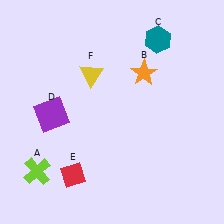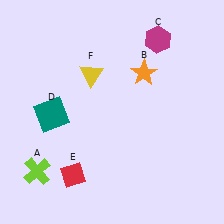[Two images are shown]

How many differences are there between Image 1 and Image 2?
There are 2 differences between the two images.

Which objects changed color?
C changed from teal to magenta. D changed from purple to teal.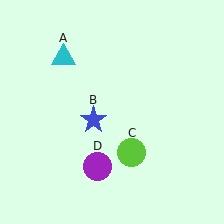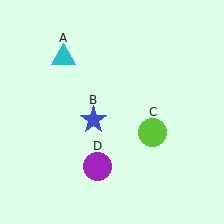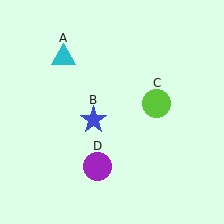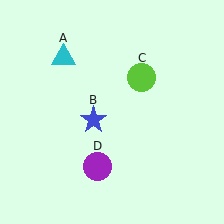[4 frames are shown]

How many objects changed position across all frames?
1 object changed position: lime circle (object C).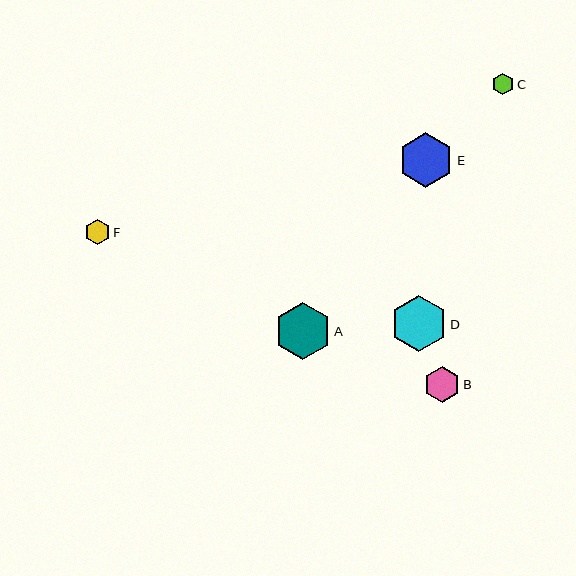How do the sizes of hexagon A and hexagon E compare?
Hexagon A and hexagon E are approximately the same size.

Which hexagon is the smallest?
Hexagon C is the smallest with a size of approximately 22 pixels.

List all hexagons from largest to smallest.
From largest to smallest: A, D, E, B, F, C.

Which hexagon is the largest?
Hexagon A is the largest with a size of approximately 57 pixels.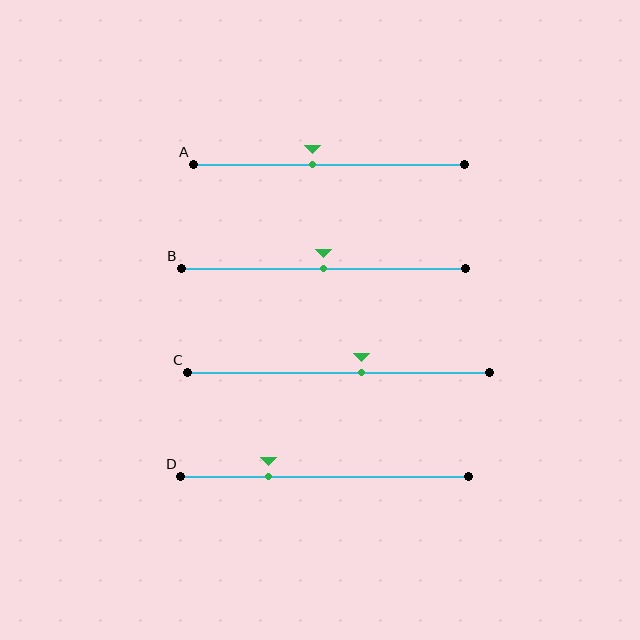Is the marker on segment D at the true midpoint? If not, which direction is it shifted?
No, the marker on segment D is shifted to the left by about 20% of the segment length.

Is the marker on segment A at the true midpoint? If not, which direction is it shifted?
No, the marker on segment A is shifted to the left by about 6% of the segment length.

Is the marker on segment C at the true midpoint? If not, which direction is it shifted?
No, the marker on segment C is shifted to the right by about 7% of the segment length.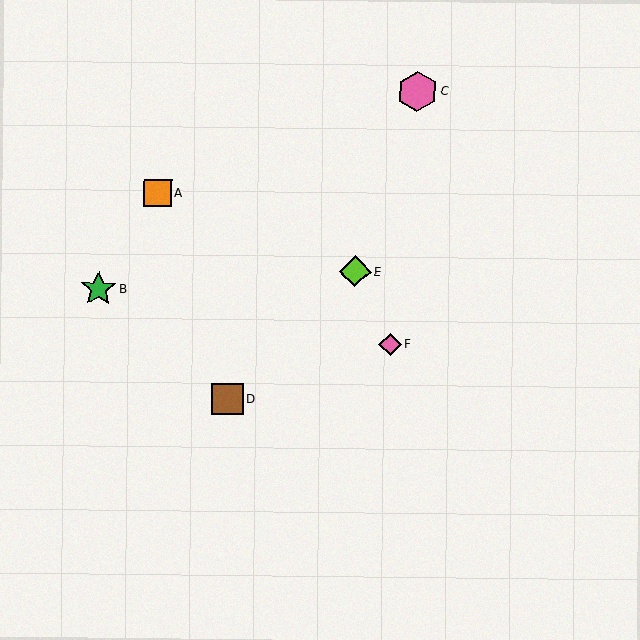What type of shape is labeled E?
Shape E is a lime diamond.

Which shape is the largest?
The pink hexagon (labeled C) is the largest.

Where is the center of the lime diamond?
The center of the lime diamond is at (355, 272).